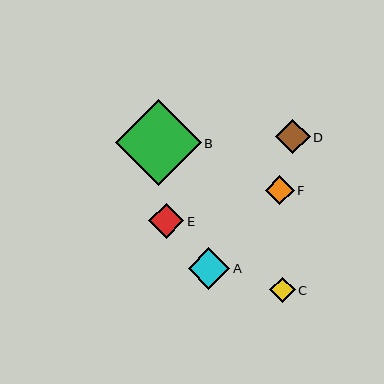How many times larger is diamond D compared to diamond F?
Diamond D is approximately 1.2 times the size of diamond F.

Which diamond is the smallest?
Diamond C is the smallest with a size of approximately 25 pixels.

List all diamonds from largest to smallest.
From largest to smallest: B, A, E, D, F, C.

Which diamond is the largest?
Diamond B is the largest with a size of approximately 86 pixels.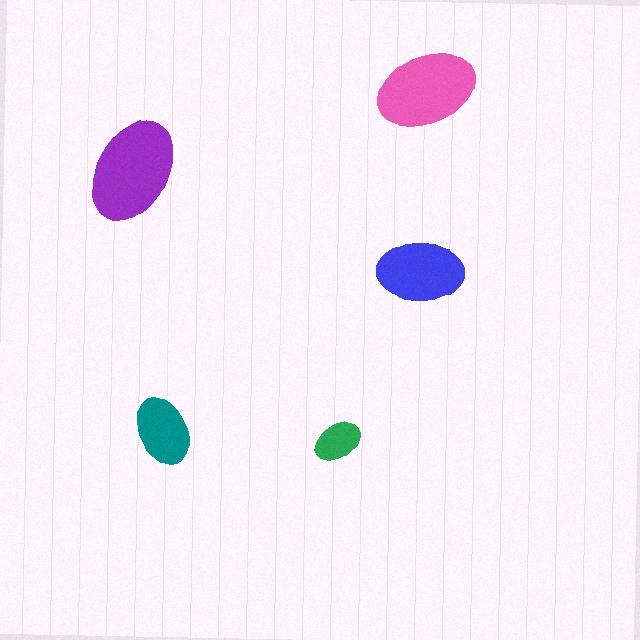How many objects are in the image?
There are 5 objects in the image.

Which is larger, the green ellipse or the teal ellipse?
The teal one.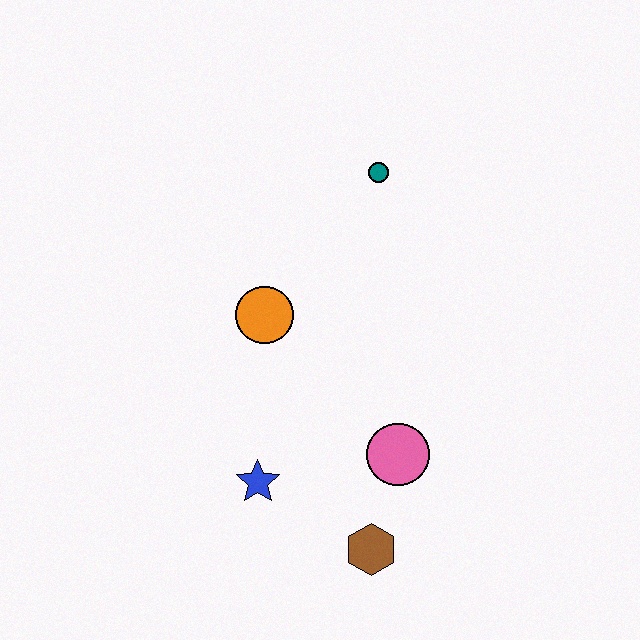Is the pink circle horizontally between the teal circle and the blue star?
No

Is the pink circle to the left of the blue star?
No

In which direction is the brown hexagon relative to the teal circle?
The brown hexagon is below the teal circle.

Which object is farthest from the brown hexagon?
The teal circle is farthest from the brown hexagon.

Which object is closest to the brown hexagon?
The pink circle is closest to the brown hexagon.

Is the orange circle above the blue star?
Yes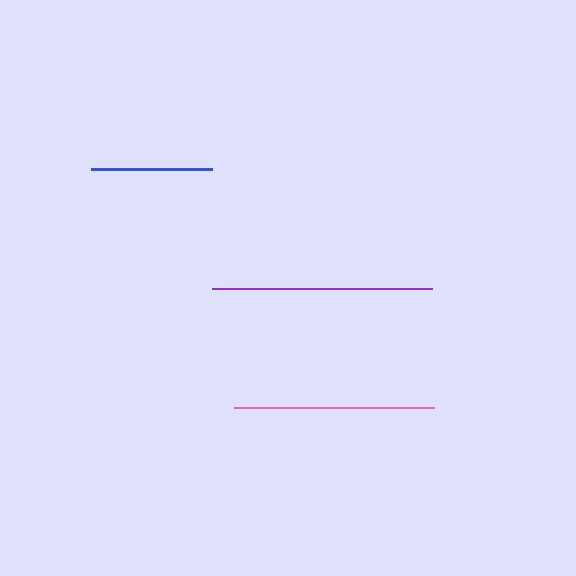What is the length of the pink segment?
The pink segment is approximately 200 pixels long.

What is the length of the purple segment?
The purple segment is approximately 220 pixels long.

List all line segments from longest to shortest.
From longest to shortest: purple, pink, blue.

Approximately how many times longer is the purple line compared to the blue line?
The purple line is approximately 1.8 times the length of the blue line.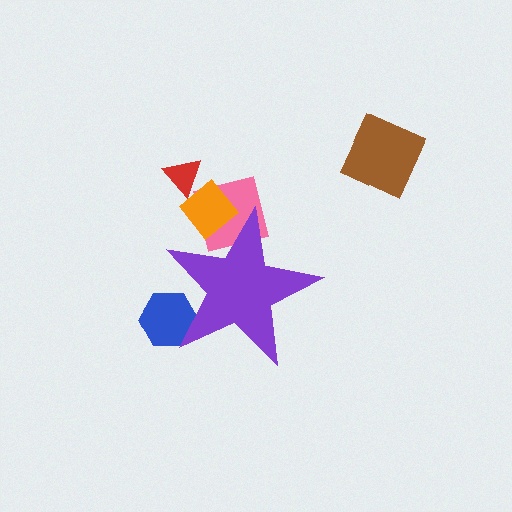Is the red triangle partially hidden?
No, the red triangle is fully visible.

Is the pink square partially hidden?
Yes, the pink square is partially hidden behind the purple star.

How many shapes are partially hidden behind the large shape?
3 shapes are partially hidden.